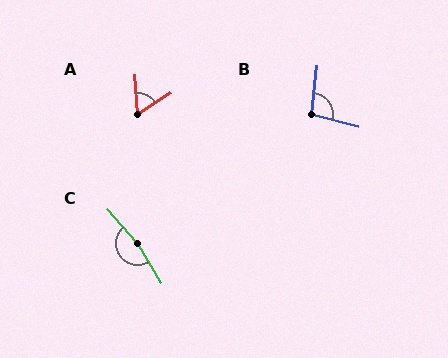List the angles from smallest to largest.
A (60°), B (98°), C (169°).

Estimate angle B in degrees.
Approximately 98 degrees.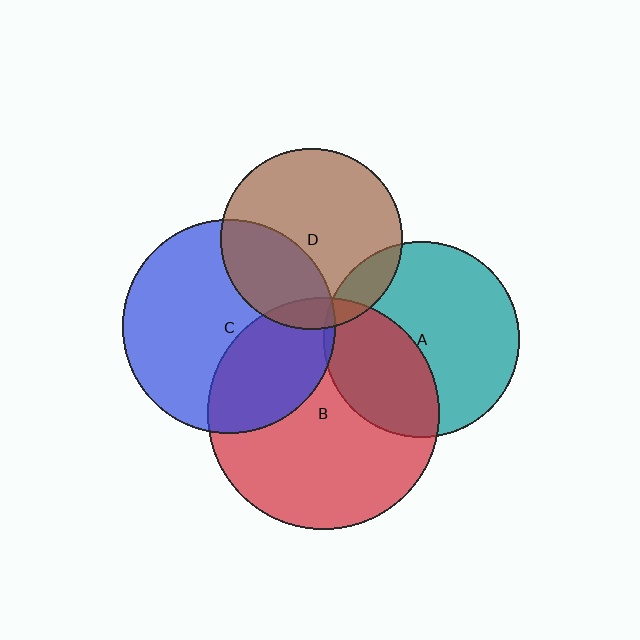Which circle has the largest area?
Circle B (red).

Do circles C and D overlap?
Yes.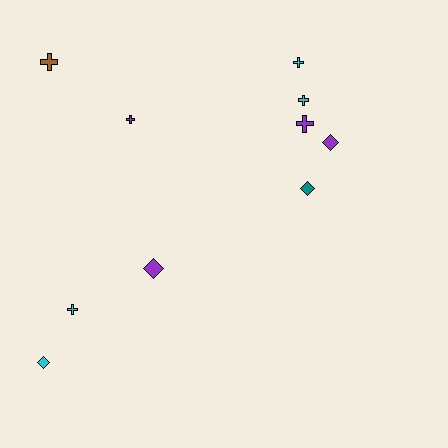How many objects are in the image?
There are 10 objects.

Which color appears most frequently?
Purple, with 4 objects.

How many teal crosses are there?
There are no teal crosses.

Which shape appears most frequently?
Cross, with 6 objects.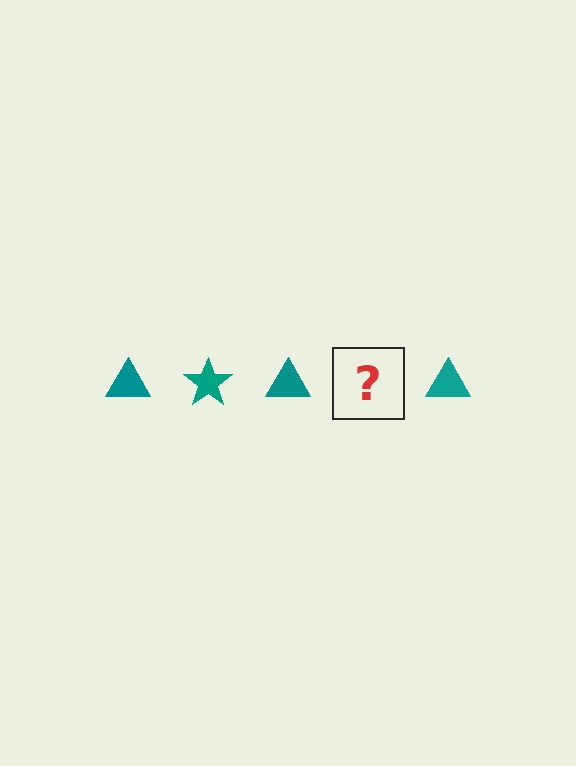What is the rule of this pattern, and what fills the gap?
The rule is that the pattern cycles through triangle, star shapes in teal. The gap should be filled with a teal star.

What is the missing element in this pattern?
The missing element is a teal star.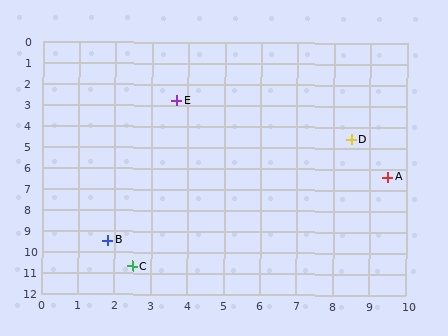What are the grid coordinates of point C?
Point C is at approximately (2.5, 10.7).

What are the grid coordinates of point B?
Point B is at approximately (1.8, 9.5).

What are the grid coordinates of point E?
Point E is at approximately (3.7, 2.8).